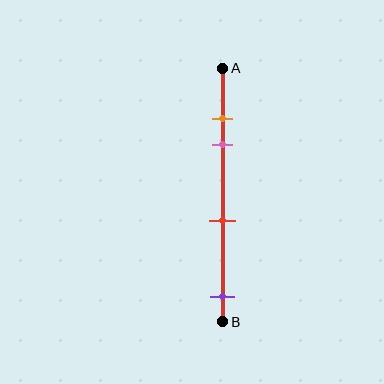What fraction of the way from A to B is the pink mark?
The pink mark is approximately 30% (0.3) of the way from A to B.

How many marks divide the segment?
There are 4 marks dividing the segment.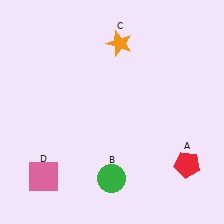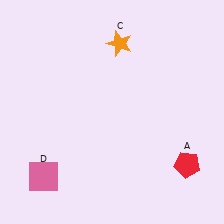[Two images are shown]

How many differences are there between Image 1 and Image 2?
There is 1 difference between the two images.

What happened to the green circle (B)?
The green circle (B) was removed in Image 2. It was in the bottom-left area of Image 1.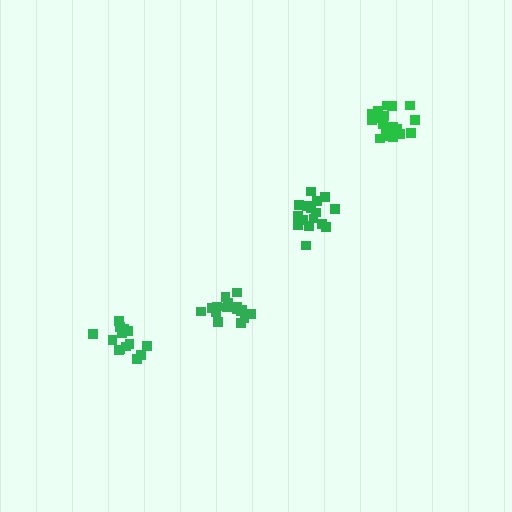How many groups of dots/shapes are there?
There are 4 groups.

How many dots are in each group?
Group 1: 19 dots, Group 2: 17 dots, Group 3: 16 dots, Group 4: 14 dots (66 total).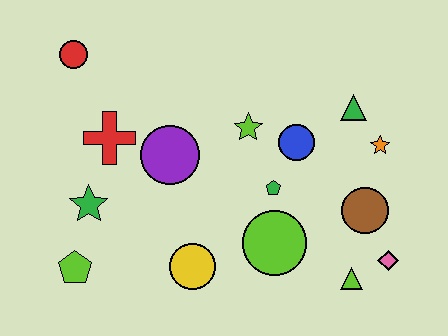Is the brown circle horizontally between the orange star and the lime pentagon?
Yes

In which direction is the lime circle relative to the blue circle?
The lime circle is below the blue circle.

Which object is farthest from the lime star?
The lime pentagon is farthest from the lime star.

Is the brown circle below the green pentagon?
Yes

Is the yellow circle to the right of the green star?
Yes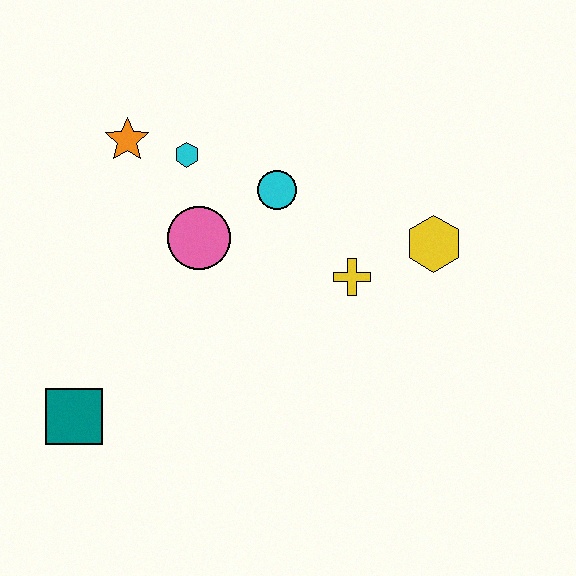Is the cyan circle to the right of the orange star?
Yes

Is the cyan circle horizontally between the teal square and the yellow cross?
Yes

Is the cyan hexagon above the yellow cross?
Yes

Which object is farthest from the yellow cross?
The teal square is farthest from the yellow cross.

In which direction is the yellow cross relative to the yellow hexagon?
The yellow cross is to the left of the yellow hexagon.